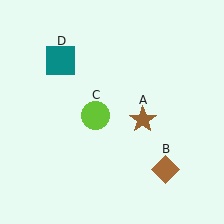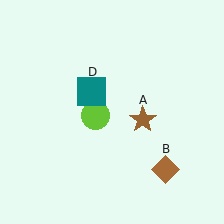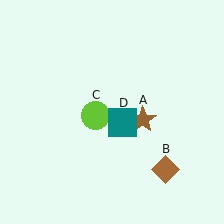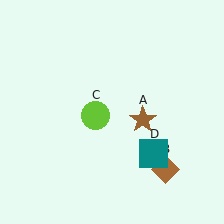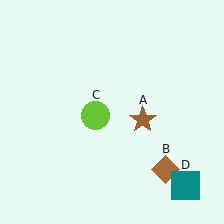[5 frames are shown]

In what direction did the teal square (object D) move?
The teal square (object D) moved down and to the right.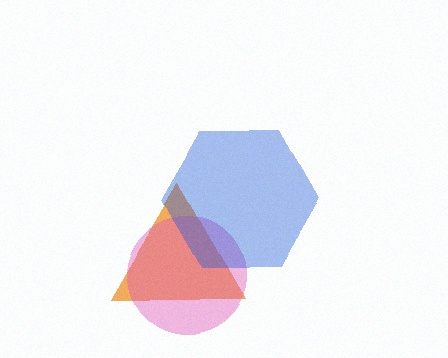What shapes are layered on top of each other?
The layered shapes are: an orange triangle, a pink circle, a blue hexagon.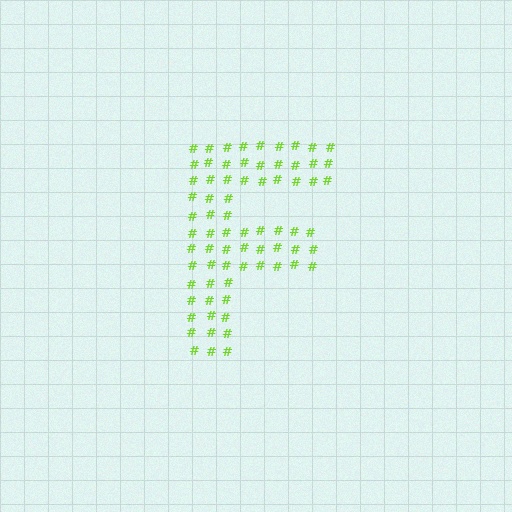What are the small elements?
The small elements are hash symbols.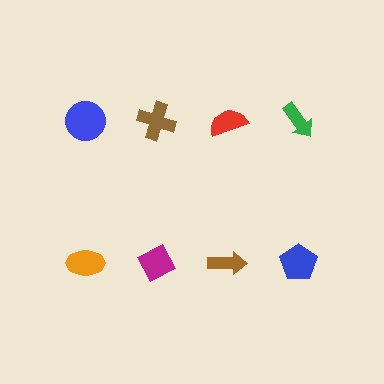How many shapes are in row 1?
4 shapes.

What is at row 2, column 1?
An orange ellipse.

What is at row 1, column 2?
A brown cross.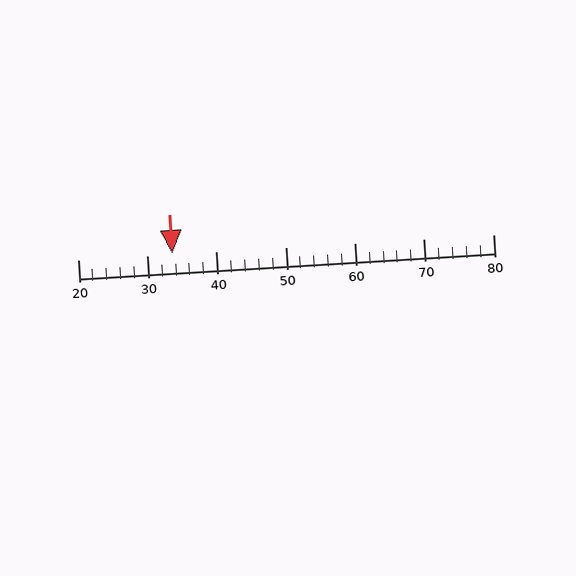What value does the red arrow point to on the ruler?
The red arrow points to approximately 34.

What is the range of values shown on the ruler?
The ruler shows values from 20 to 80.